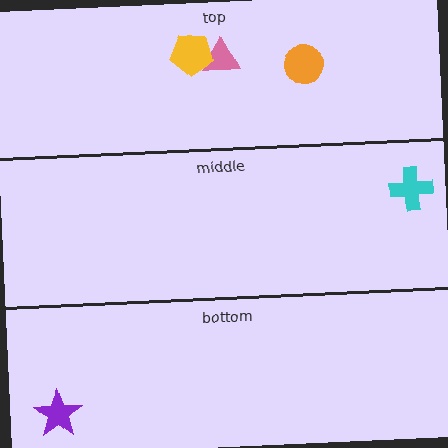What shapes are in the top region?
The pink triangle, the yellow pentagon, the orange circle.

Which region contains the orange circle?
The top region.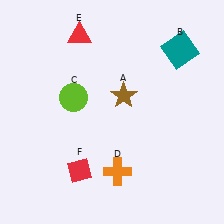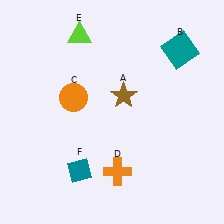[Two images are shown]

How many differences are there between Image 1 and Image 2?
There are 3 differences between the two images.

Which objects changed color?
C changed from lime to orange. E changed from red to lime. F changed from red to teal.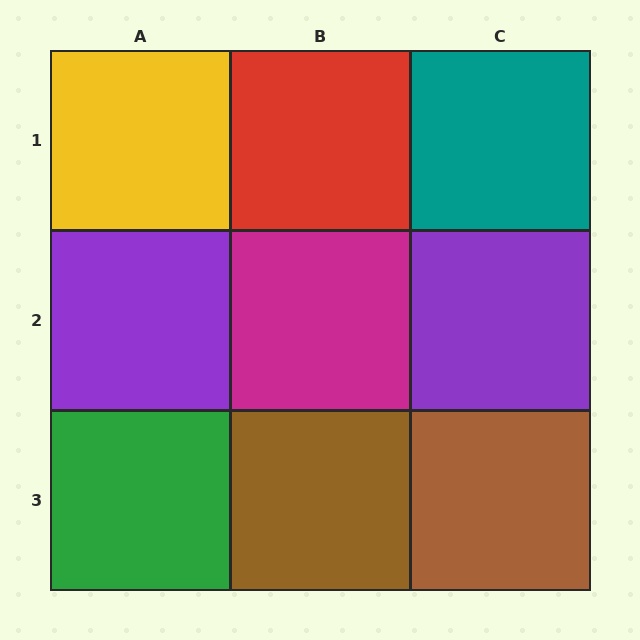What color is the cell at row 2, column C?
Purple.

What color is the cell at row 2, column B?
Magenta.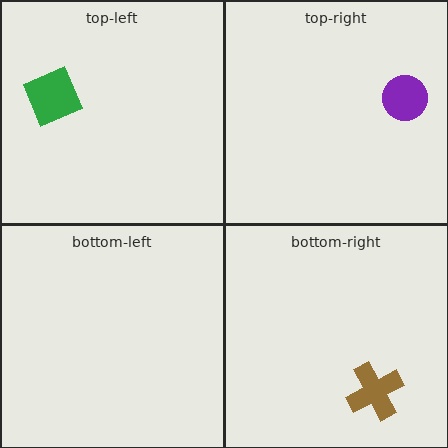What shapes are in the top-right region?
The purple circle.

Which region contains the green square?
The top-left region.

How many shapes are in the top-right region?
1.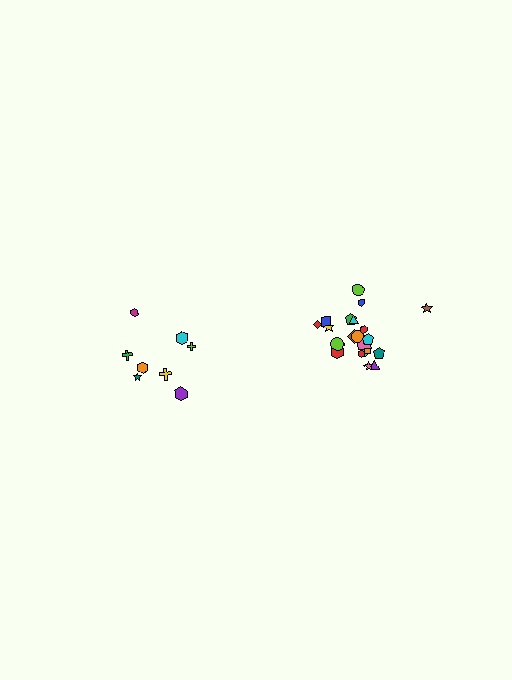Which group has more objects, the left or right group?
The right group.